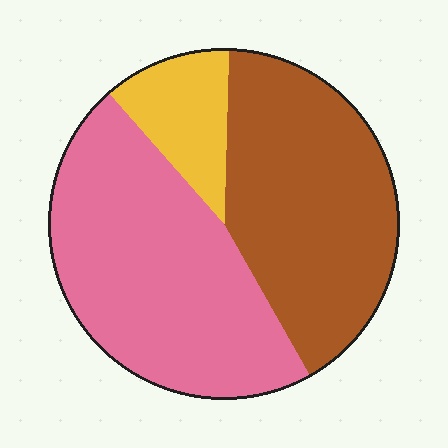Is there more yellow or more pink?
Pink.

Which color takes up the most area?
Pink, at roughly 45%.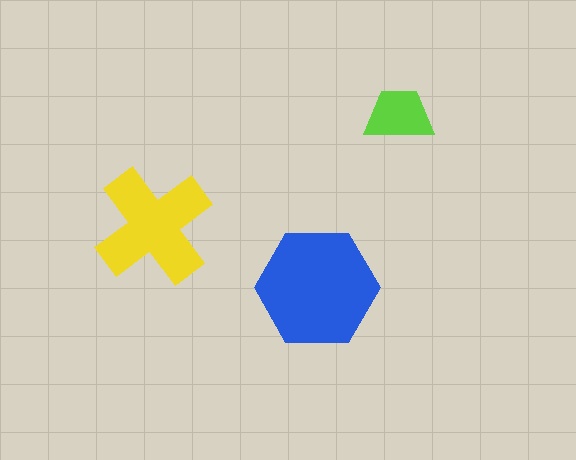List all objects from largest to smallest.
The blue hexagon, the yellow cross, the lime trapezoid.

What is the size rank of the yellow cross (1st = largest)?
2nd.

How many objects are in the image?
There are 3 objects in the image.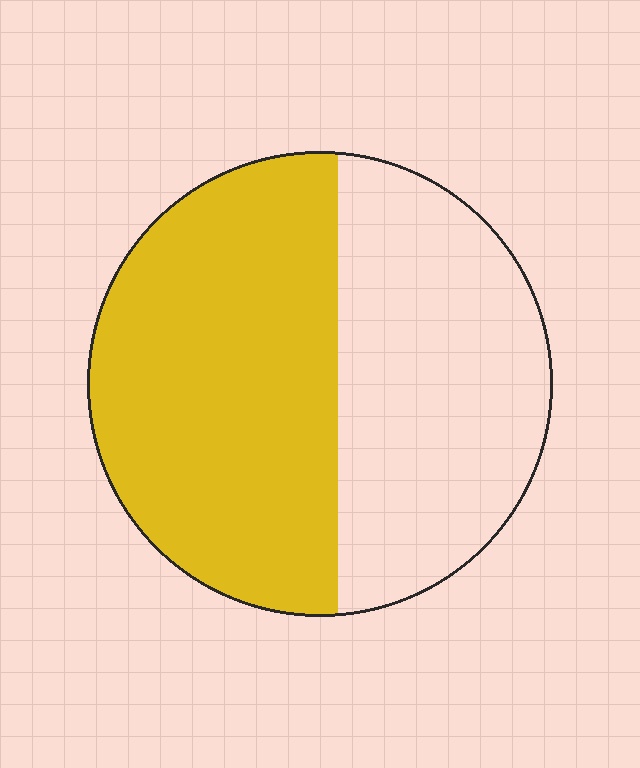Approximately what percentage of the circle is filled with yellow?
Approximately 55%.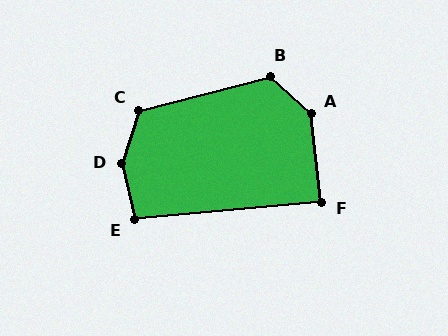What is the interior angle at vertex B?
Approximately 123 degrees (obtuse).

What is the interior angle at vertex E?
Approximately 98 degrees (obtuse).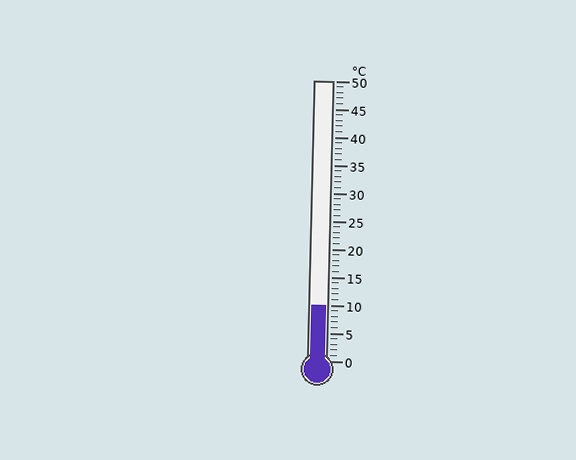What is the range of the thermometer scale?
The thermometer scale ranges from 0°C to 50°C.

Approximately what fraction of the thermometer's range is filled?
The thermometer is filled to approximately 20% of its range.